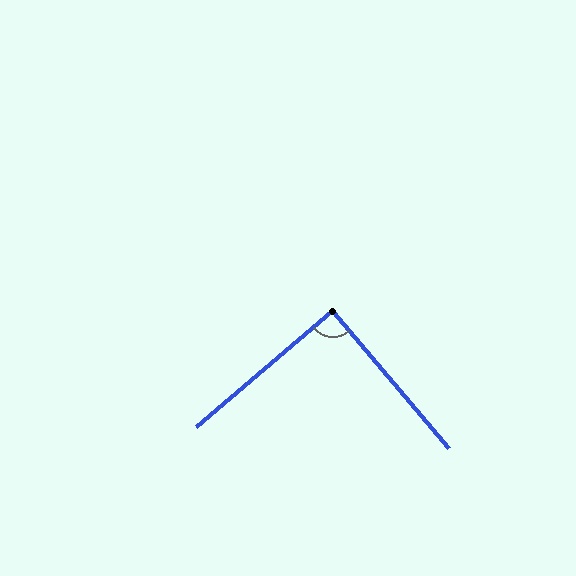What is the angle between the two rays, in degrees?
Approximately 90 degrees.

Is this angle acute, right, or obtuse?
It is approximately a right angle.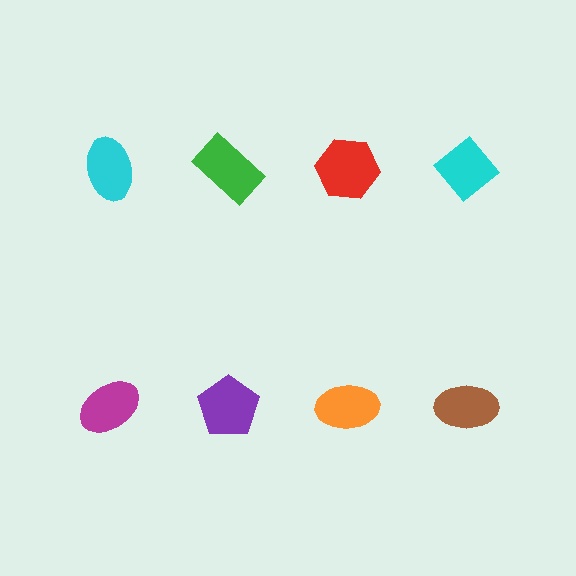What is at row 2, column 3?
An orange ellipse.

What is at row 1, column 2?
A green rectangle.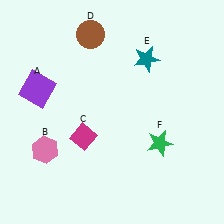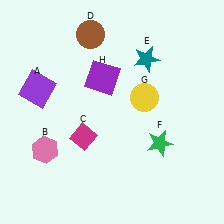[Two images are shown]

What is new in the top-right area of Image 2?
A yellow circle (G) was added in the top-right area of Image 2.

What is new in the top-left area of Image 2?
A purple square (H) was added in the top-left area of Image 2.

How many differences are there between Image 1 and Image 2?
There are 2 differences between the two images.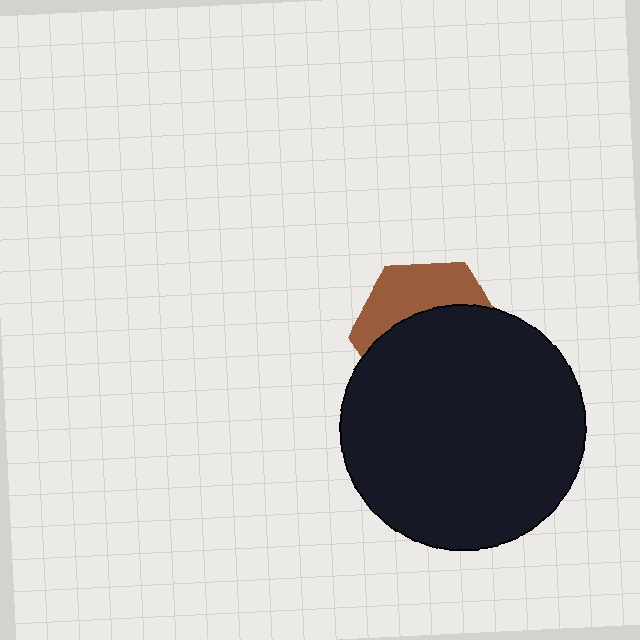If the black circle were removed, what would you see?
You would see the complete brown hexagon.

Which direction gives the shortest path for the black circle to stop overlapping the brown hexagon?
Moving down gives the shortest separation.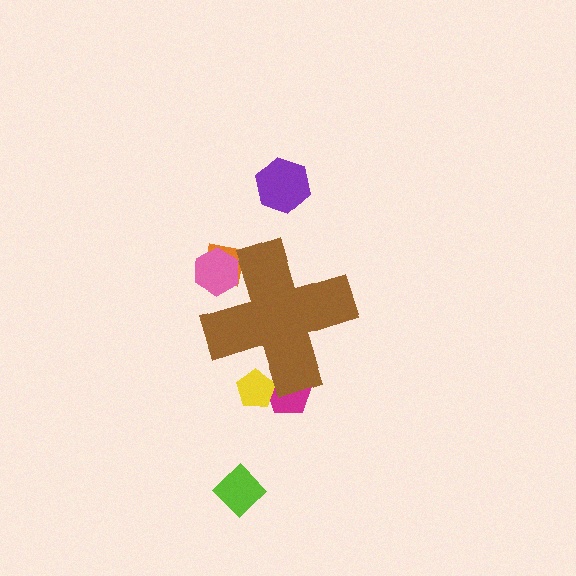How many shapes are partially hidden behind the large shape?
4 shapes are partially hidden.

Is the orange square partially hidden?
Yes, the orange square is partially hidden behind the brown cross.